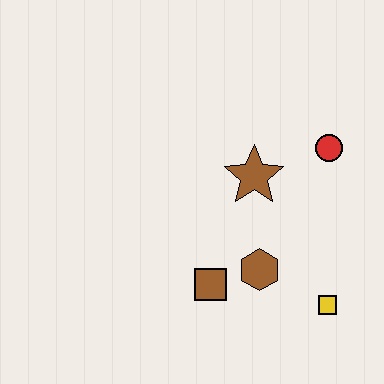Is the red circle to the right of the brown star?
Yes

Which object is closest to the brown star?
The red circle is closest to the brown star.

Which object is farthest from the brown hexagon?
The red circle is farthest from the brown hexagon.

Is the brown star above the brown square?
Yes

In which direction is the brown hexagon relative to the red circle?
The brown hexagon is below the red circle.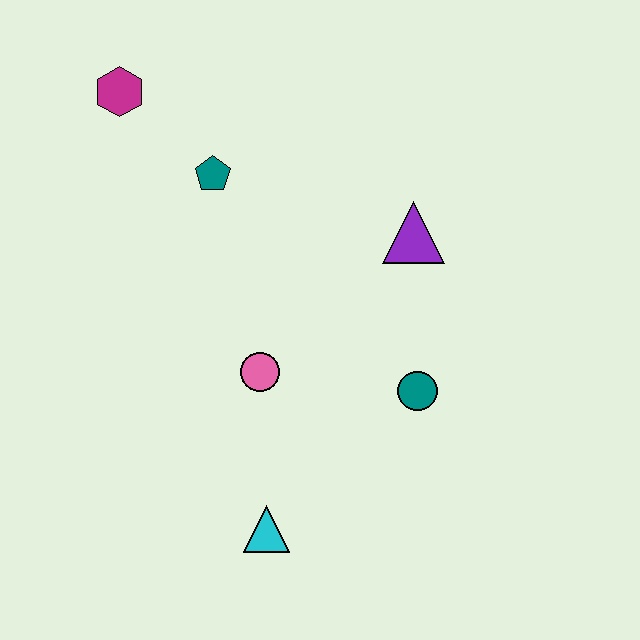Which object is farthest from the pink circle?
The magenta hexagon is farthest from the pink circle.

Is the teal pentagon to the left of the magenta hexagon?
No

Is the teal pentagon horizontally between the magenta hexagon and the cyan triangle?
Yes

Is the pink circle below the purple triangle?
Yes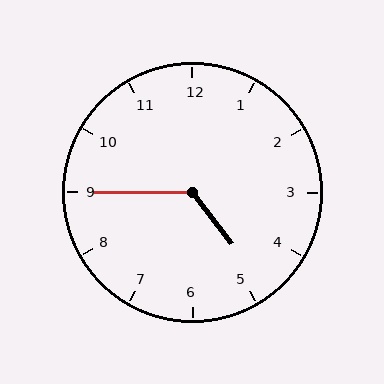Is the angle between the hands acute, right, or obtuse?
It is obtuse.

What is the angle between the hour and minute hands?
Approximately 128 degrees.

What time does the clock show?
4:45.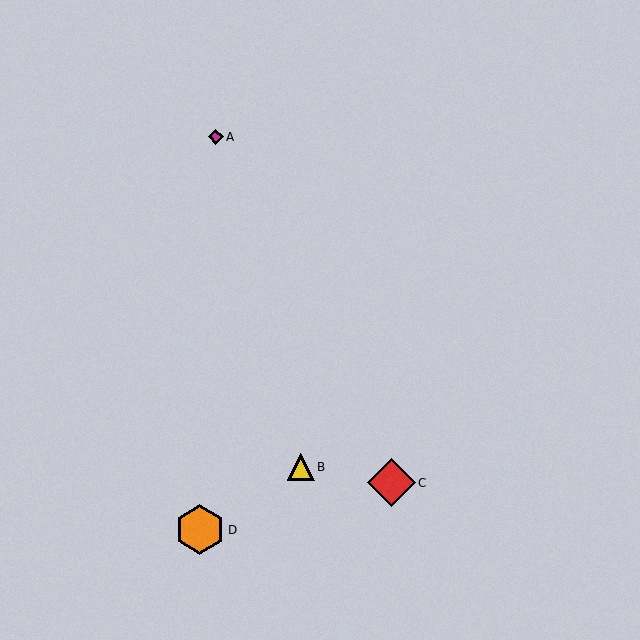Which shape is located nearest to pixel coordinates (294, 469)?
The yellow triangle (labeled B) at (301, 467) is nearest to that location.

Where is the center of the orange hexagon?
The center of the orange hexagon is at (200, 530).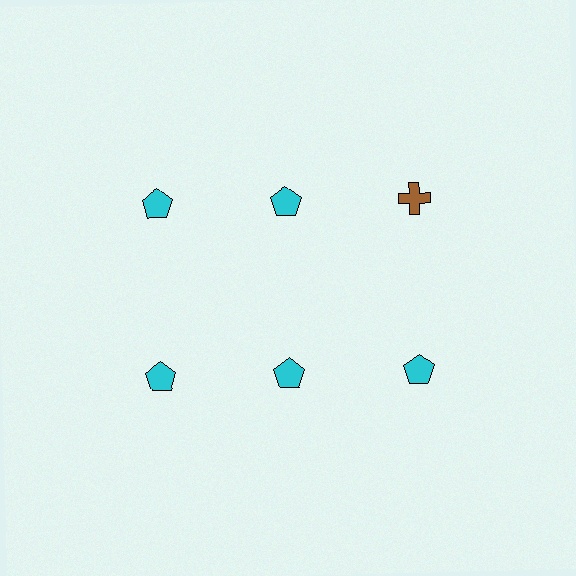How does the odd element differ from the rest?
It differs in both color (brown instead of cyan) and shape (cross instead of pentagon).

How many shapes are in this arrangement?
There are 6 shapes arranged in a grid pattern.